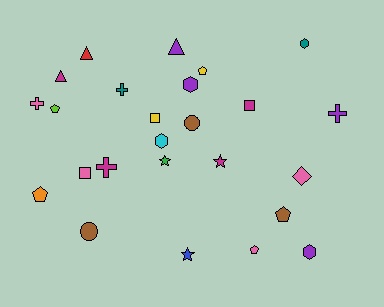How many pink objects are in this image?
There are 4 pink objects.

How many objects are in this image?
There are 25 objects.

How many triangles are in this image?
There are 3 triangles.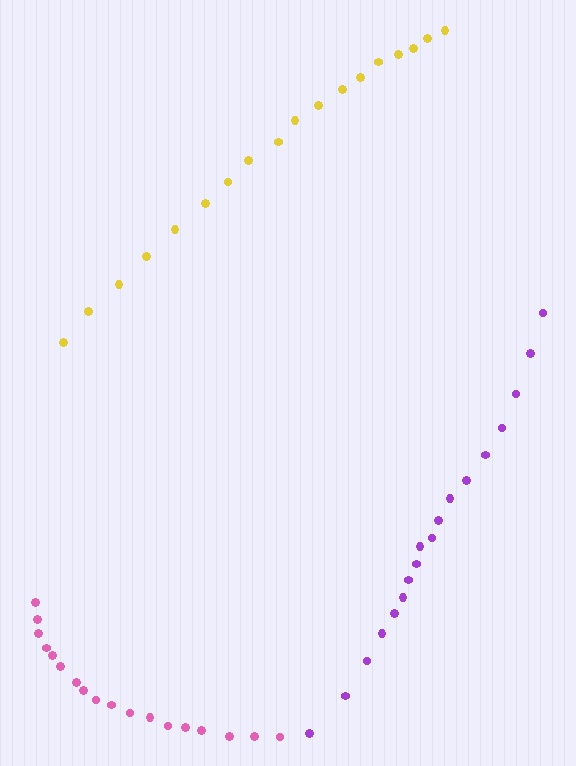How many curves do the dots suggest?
There are 3 distinct paths.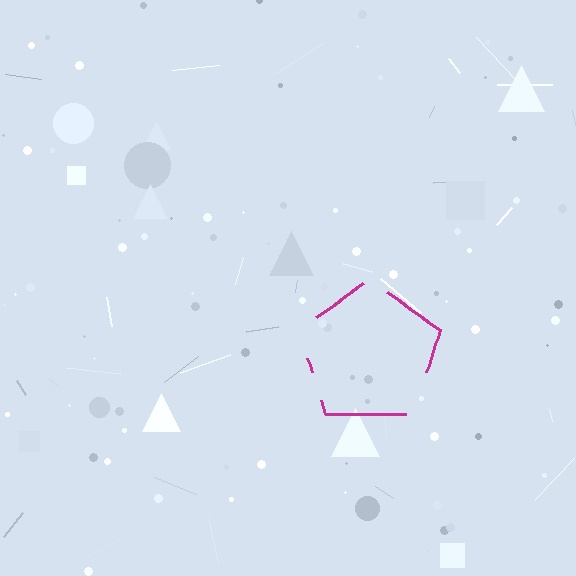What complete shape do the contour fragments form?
The contour fragments form a pentagon.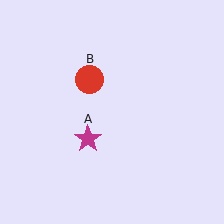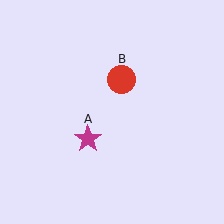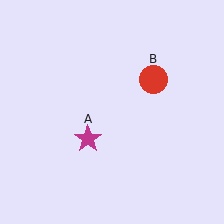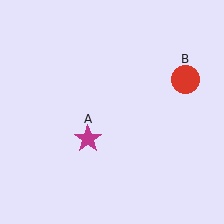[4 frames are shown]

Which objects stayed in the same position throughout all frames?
Magenta star (object A) remained stationary.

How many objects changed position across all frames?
1 object changed position: red circle (object B).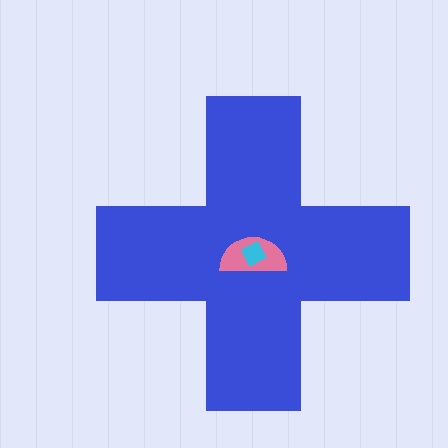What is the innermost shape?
The cyan diamond.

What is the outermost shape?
The blue cross.